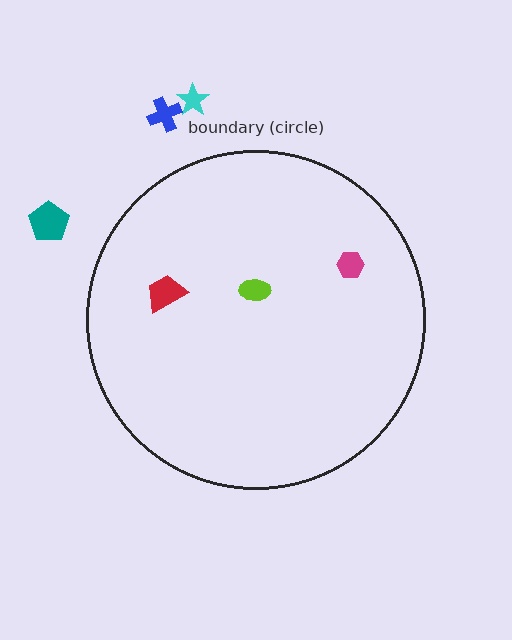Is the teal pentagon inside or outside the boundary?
Outside.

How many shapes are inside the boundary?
3 inside, 3 outside.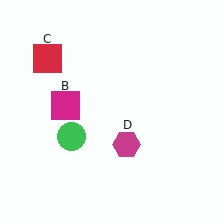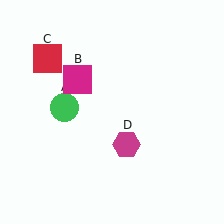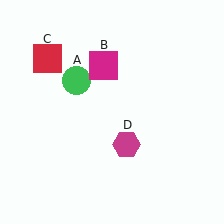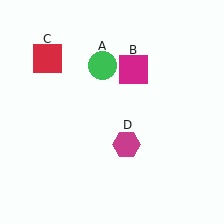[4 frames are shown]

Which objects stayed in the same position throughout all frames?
Red square (object C) and magenta hexagon (object D) remained stationary.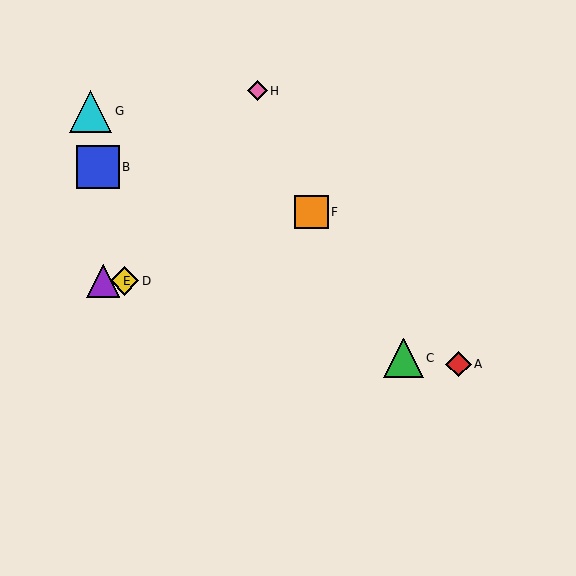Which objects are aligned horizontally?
Objects D, E are aligned horizontally.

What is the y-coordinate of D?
Object D is at y≈281.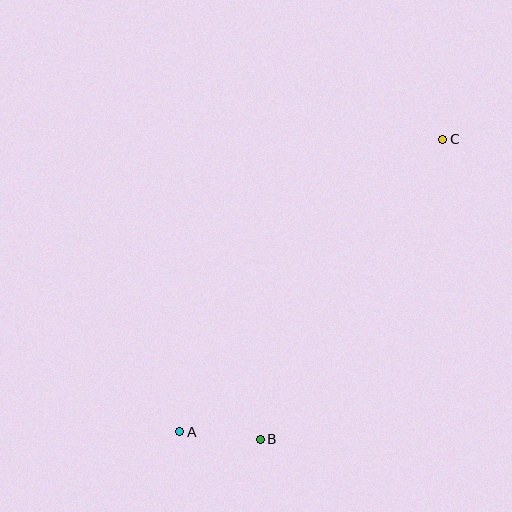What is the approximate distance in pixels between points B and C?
The distance between B and C is approximately 351 pixels.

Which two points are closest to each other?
Points A and B are closest to each other.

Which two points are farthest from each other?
Points A and C are farthest from each other.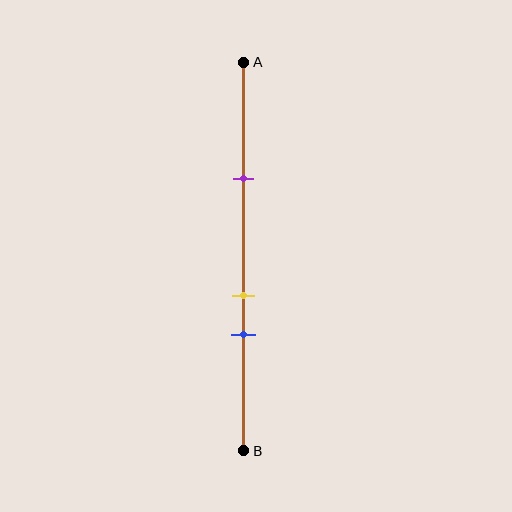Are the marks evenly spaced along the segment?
No, the marks are not evenly spaced.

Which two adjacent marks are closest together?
The yellow and blue marks are the closest adjacent pair.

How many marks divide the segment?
There are 3 marks dividing the segment.